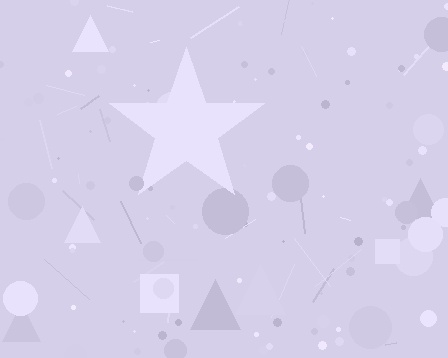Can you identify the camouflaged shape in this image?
The camouflaged shape is a star.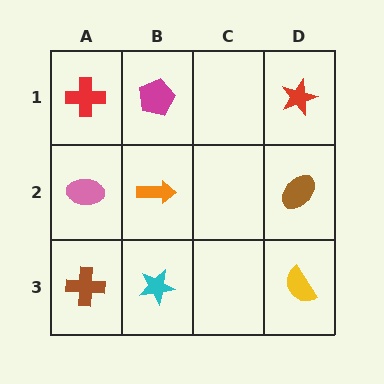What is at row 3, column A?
A brown cross.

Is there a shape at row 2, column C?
No, that cell is empty.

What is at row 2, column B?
An orange arrow.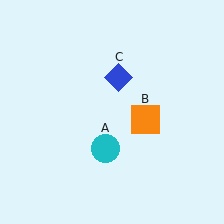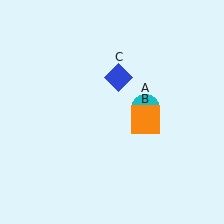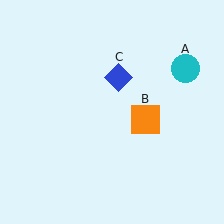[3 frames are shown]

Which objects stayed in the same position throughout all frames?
Orange square (object B) and blue diamond (object C) remained stationary.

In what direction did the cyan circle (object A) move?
The cyan circle (object A) moved up and to the right.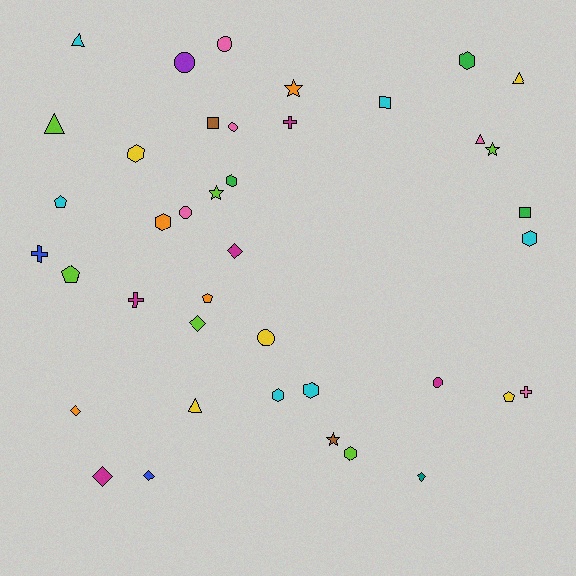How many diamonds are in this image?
There are 6 diamonds.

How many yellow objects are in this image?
There are 5 yellow objects.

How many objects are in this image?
There are 40 objects.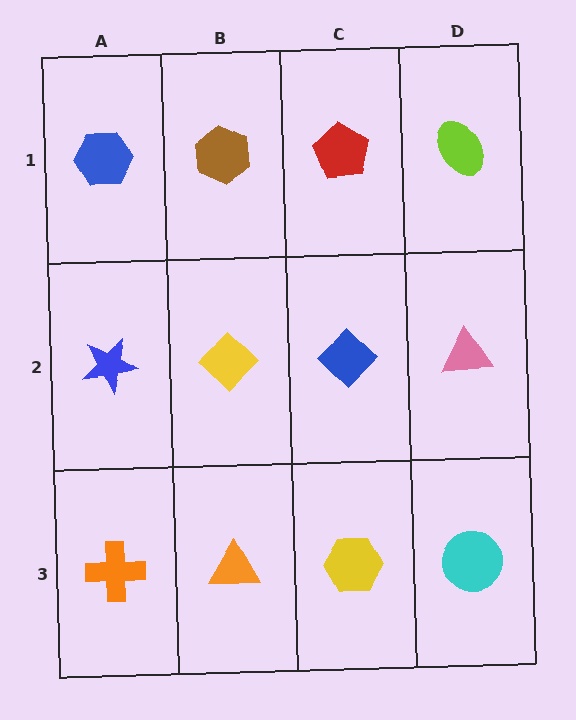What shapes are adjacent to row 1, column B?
A yellow diamond (row 2, column B), a blue hexagon (row 1, column A), a red pentagon (row 1, column C).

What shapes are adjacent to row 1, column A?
A blue star (row 2, column A), a brown hexagon (row 1, column B).